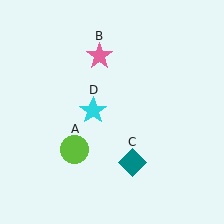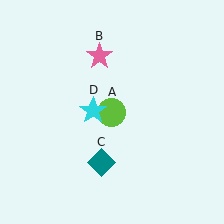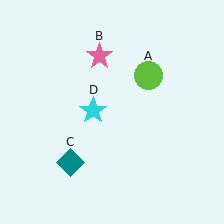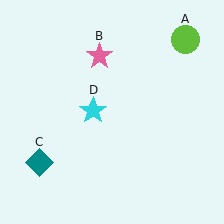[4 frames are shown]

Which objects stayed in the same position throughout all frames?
Pink star (object B) and cyan star (object D) remained stationary.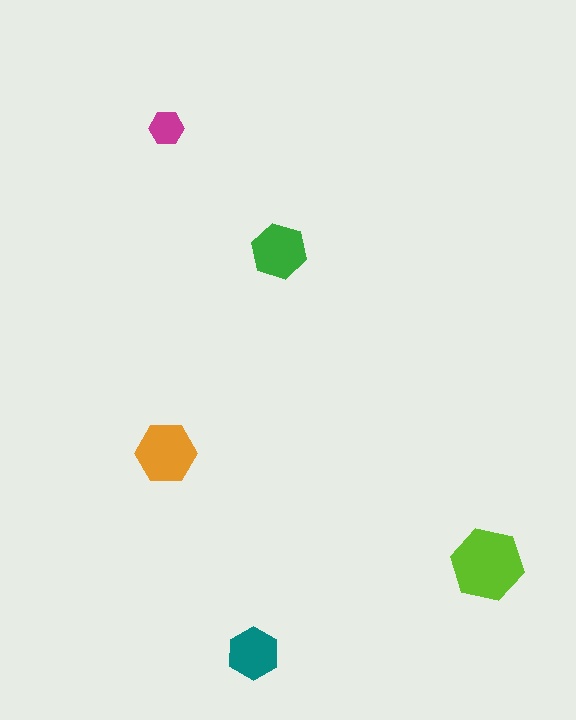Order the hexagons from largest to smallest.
the lime one, the orange one, the green one, the teal one, the magenta one.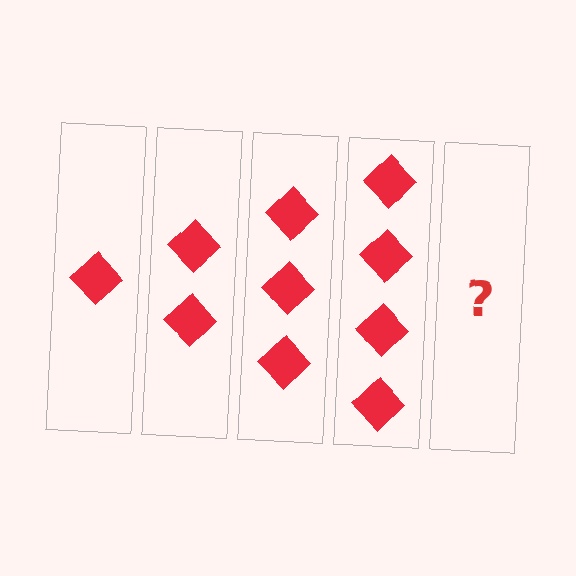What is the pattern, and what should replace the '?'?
The pattern is that each step adds one more diamond. The '?' should be 5 diamonds.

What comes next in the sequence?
The next element should be 5 diamonds.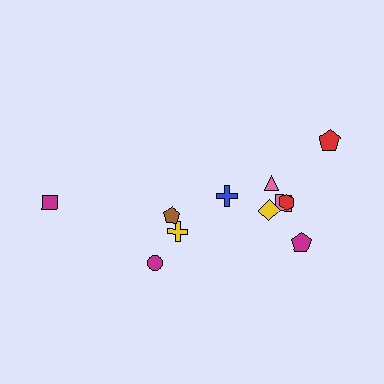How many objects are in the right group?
There are 8 objects.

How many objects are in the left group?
There are 3 objects.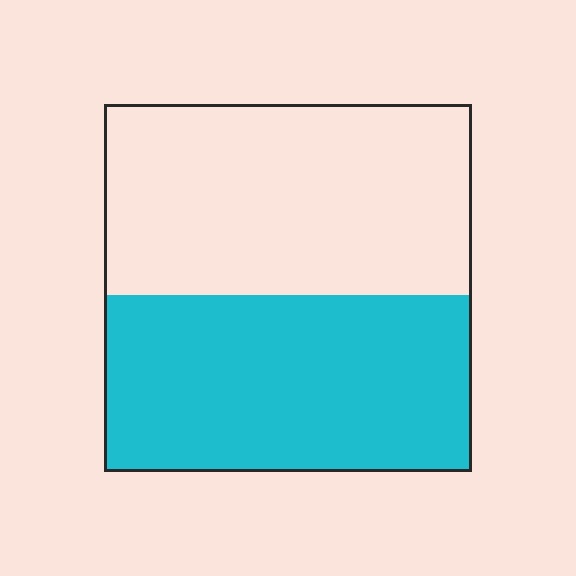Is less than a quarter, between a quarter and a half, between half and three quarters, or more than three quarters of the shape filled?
Between a quarter and a half.